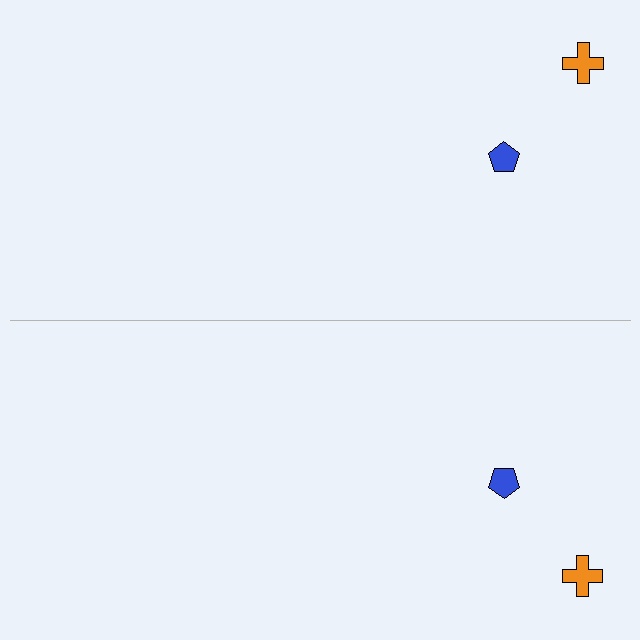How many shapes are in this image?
There are 4 shapes in this image.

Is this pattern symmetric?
Yes, this pattern has bilateral (reflection) symmetry.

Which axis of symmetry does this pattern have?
The pattern has a horizontal axis of symmetry running through the center of the image.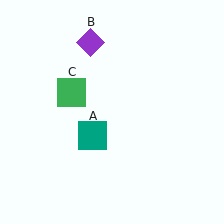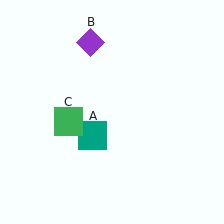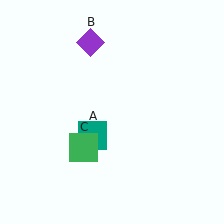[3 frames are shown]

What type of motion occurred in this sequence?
The green square (object C) rotated counterclockwise around the center of the scene.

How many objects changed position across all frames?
1 object changed position: green square (object C).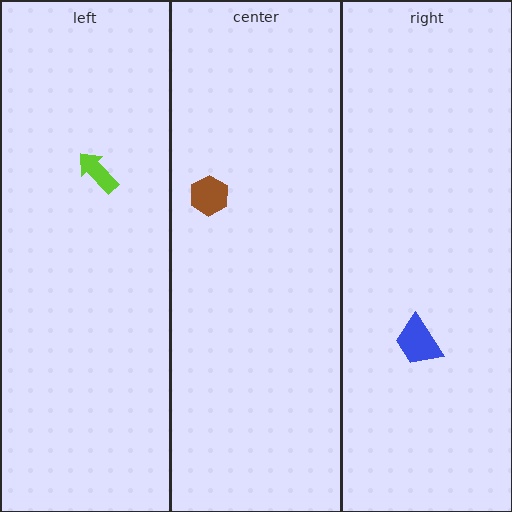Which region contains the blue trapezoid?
The right region.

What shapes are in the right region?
The blue trapezoid.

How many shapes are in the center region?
1.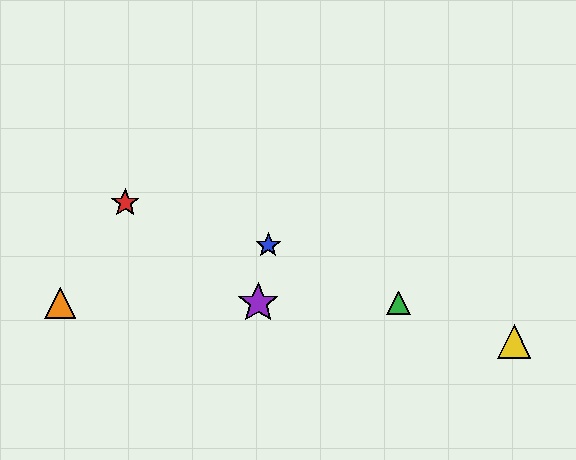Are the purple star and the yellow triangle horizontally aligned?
No, the purple star is at y≈303 and the yellow triangle is at y≈341.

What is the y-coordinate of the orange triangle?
The orange triangle is at y≈303.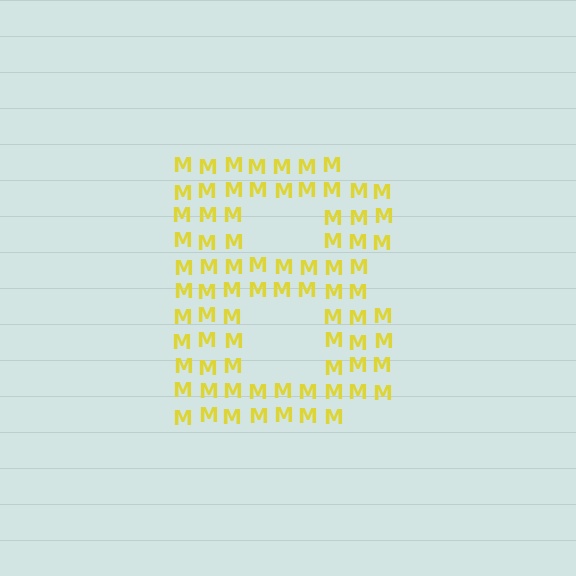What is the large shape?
The large shape is the letter B.